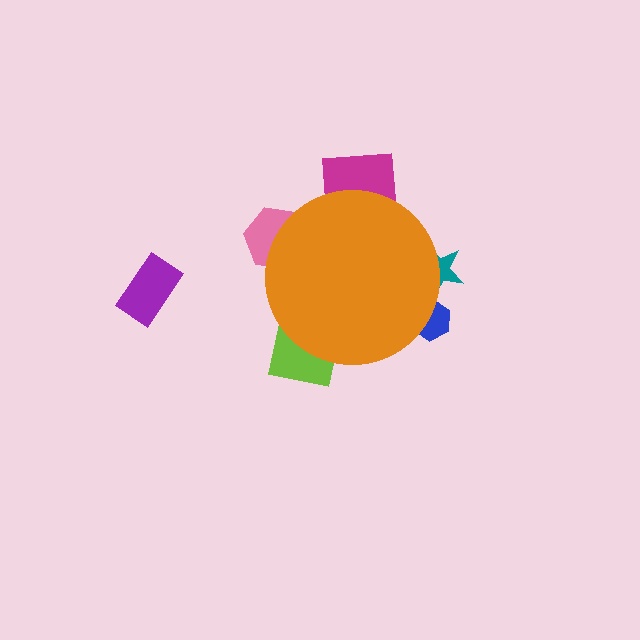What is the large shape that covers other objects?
An orange circle.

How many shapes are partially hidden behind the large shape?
5 shapes are partially hidden.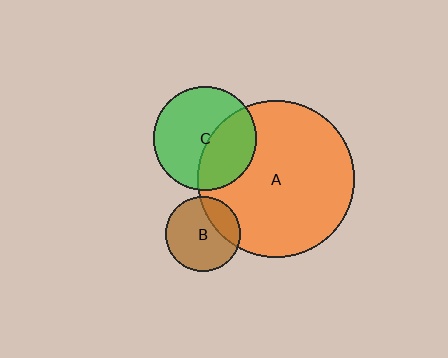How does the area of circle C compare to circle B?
Approximately 1.9 times.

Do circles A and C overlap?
Yes.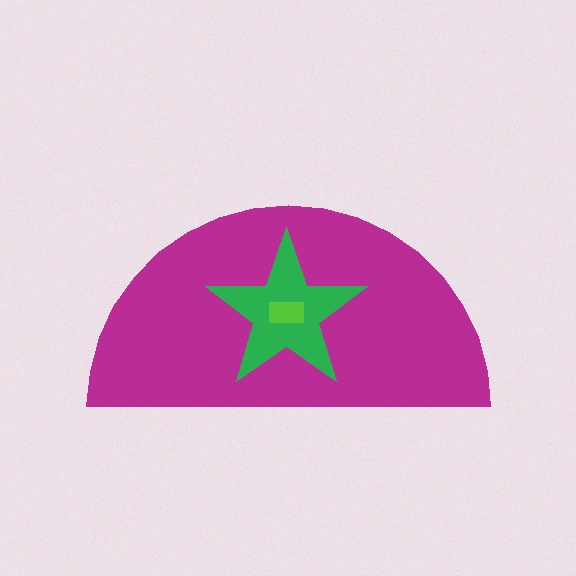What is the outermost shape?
The magenta semicircle.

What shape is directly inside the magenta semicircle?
The green star.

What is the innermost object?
The lime rectangle.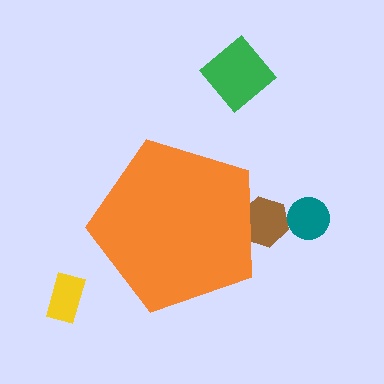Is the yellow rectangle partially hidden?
No, the yellow rectangle is fully visible.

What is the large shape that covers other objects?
An orange pentagon.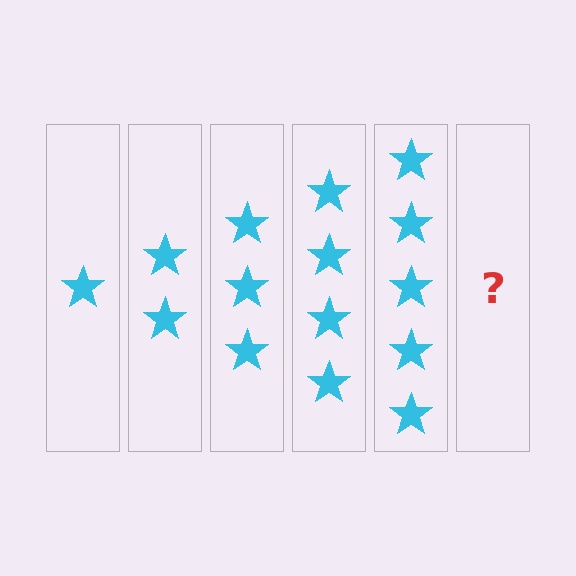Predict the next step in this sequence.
The next step is 6 stars.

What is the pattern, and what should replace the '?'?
The pattern is that each step adds one more star. The '?' should be 6 stars.